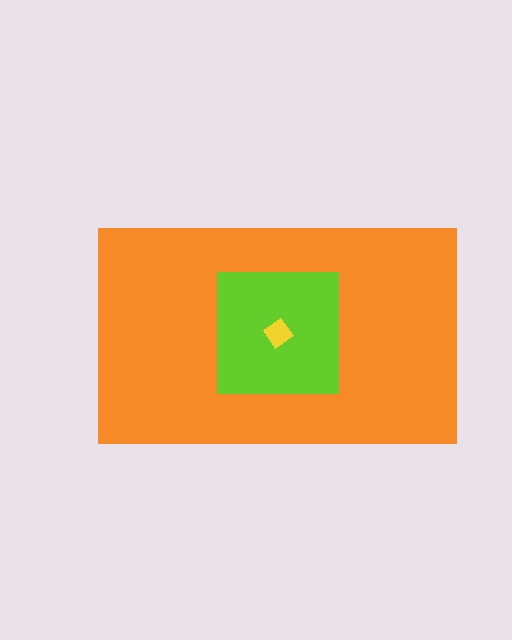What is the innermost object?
The yellow diamond.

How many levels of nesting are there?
3.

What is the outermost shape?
The orange rectangle.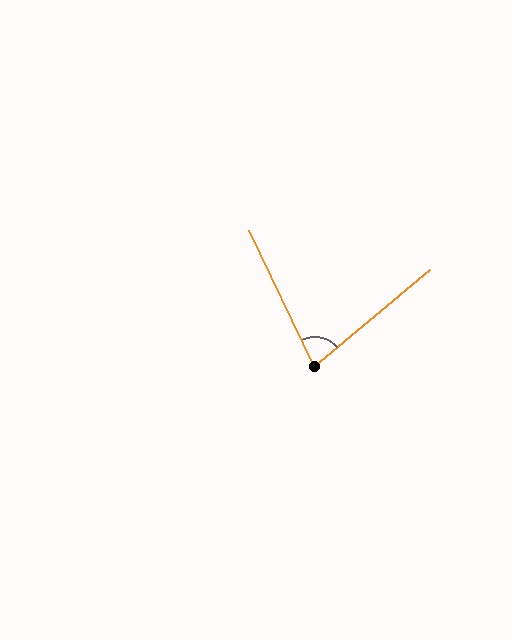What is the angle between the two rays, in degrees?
Approximately 76 degrees.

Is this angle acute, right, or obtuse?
It is acute.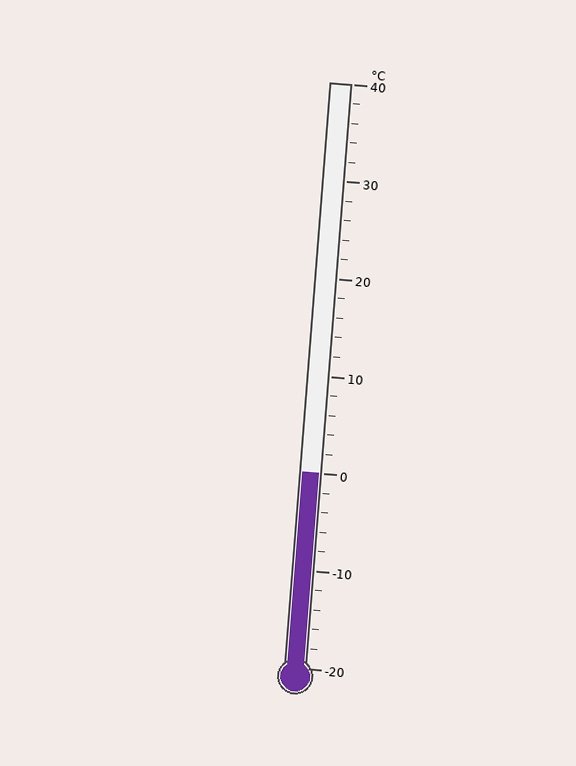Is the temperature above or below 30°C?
The temperature is below 30°C.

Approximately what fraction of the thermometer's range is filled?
The thermometer is filled to approximately 35% of its range.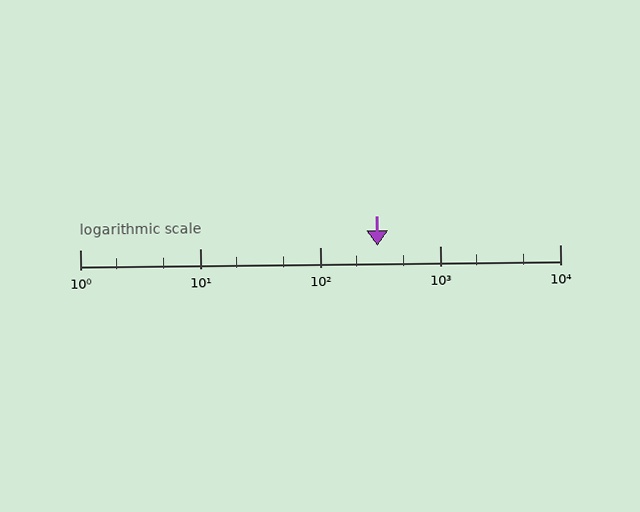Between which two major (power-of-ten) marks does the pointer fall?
The pointer is between 100 and 1000.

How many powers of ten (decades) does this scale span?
The scale spans 4 decades, from 1 to 10000.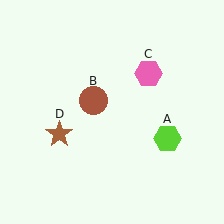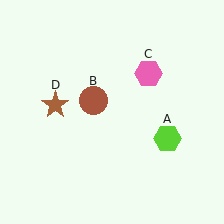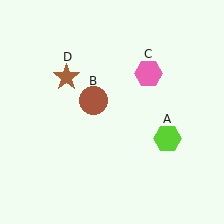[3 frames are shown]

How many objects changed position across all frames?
1 object changed position: brown star (object D).